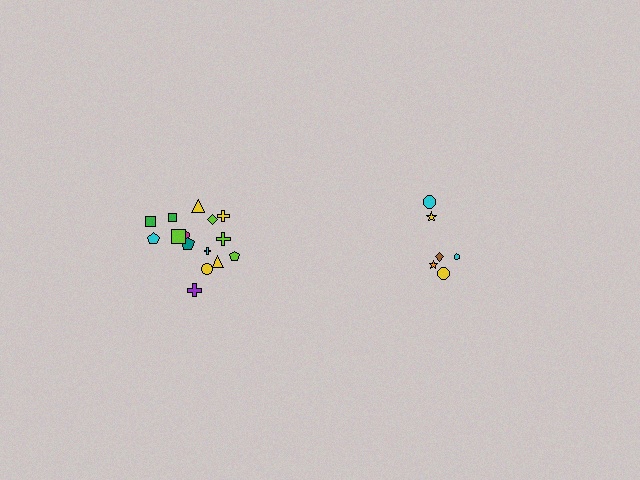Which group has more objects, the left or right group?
The left group.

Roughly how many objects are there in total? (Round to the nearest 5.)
Roughly 20 objects in total.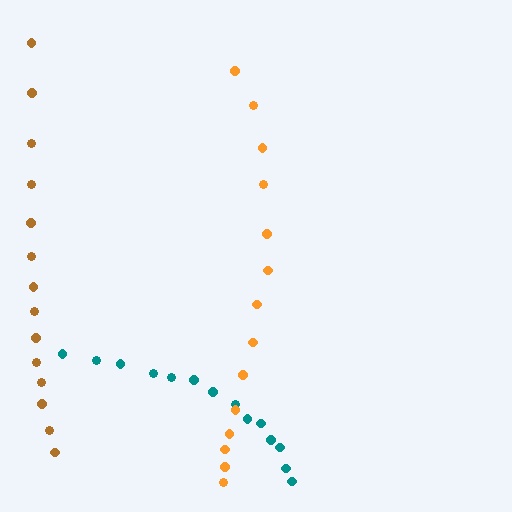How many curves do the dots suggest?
There are 3 distinct paths.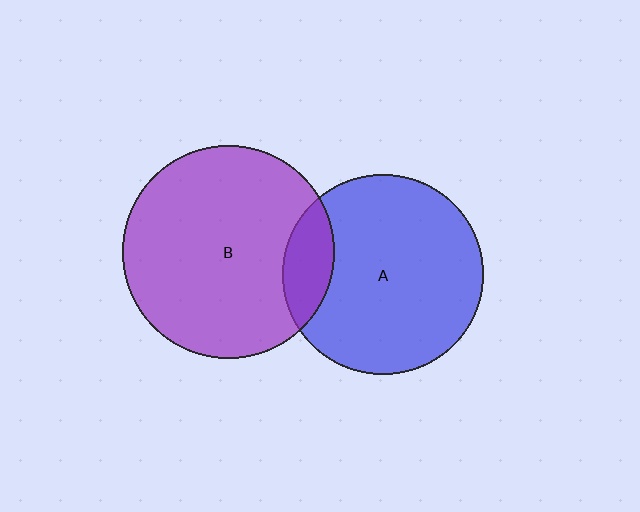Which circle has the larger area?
Circle B (purple).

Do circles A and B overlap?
Yes.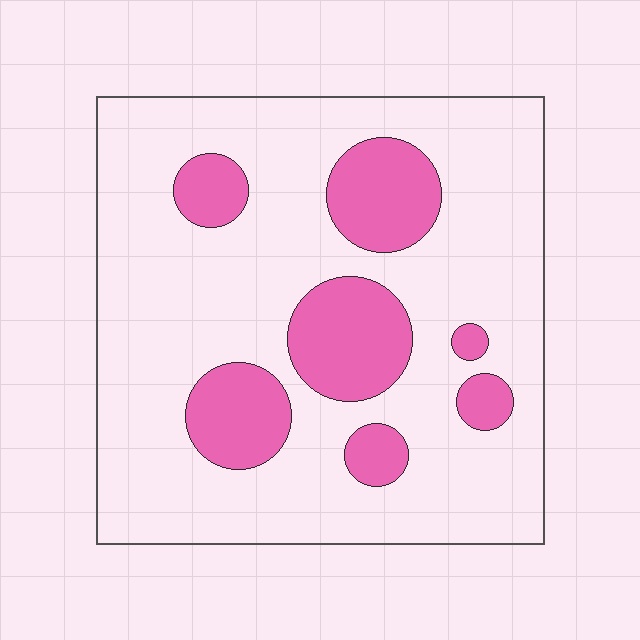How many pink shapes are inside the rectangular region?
7.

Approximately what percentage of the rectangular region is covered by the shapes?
Approximately 20%.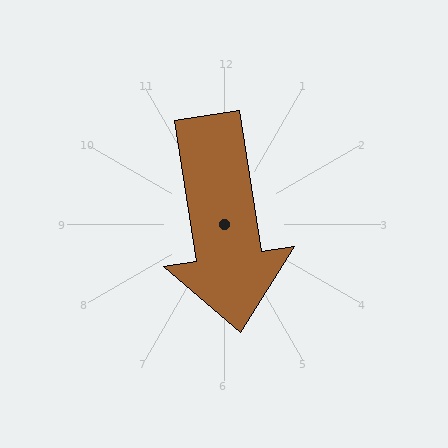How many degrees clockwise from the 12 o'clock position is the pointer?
Approximately 171 degrees.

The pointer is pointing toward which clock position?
Roughly 6 o'clock.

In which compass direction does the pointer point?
South.